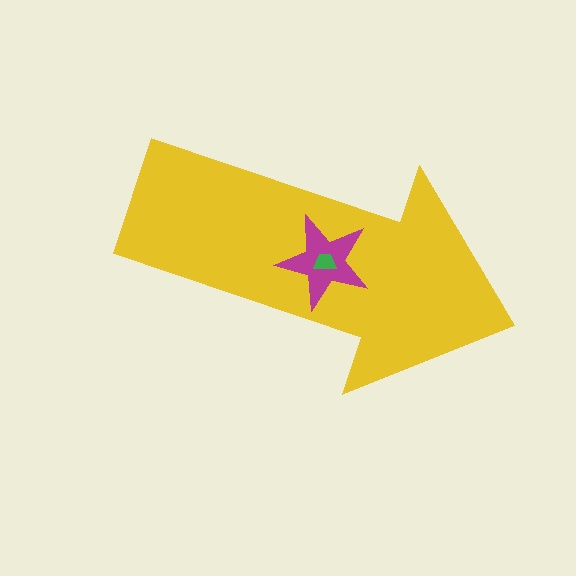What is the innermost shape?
The green trapezoid.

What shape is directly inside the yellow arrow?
The magenta star.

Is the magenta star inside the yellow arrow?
Yes.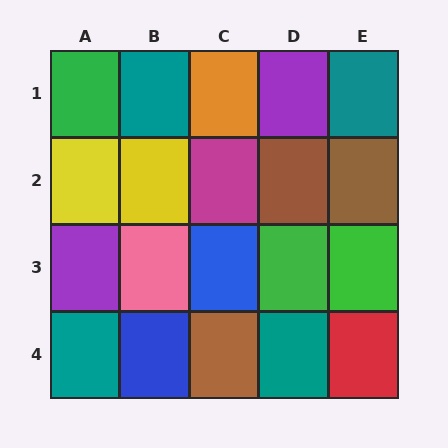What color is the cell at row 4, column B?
Blue.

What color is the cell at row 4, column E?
Red.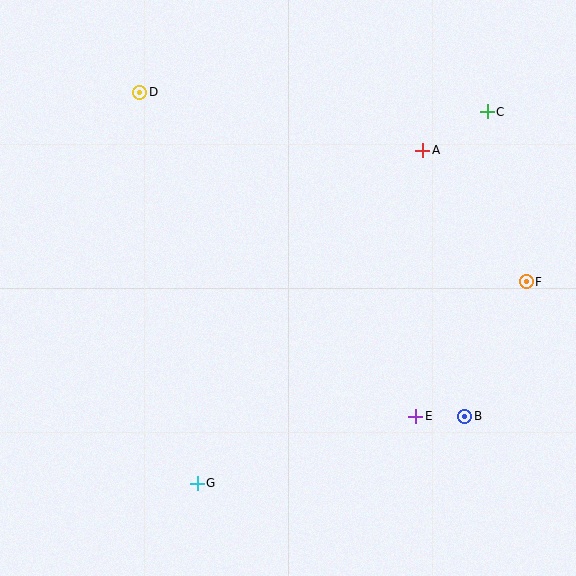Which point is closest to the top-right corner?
Point C is closest to the top-right corner.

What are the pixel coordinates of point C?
Point C is at (487, 112).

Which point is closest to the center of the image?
Point E at (416, 416) is closest to the center.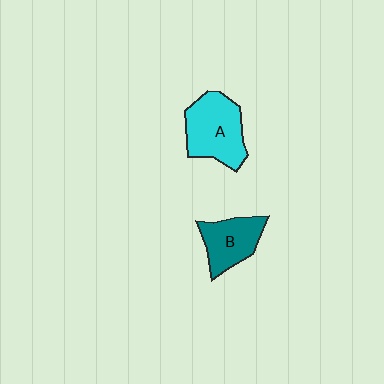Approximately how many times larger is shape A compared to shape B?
Approximately 1.4 times.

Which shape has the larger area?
Shape A (cyan).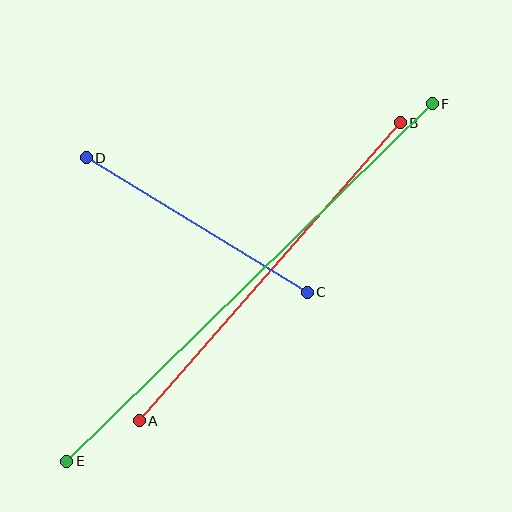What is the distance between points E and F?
The distance is approximately 511 pixels.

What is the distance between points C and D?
The distance is approximately 259 pixels.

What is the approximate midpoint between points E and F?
The midpoint is at approximately (249, 283) pixels.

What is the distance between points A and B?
The distance is approximately 396 pixels.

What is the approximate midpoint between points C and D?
The midpoint is at approximately (197, 225) pixels.